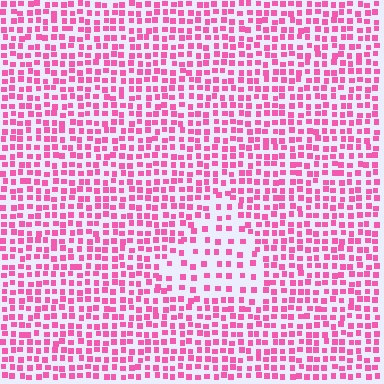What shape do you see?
I see a triangle.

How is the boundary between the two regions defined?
The boundary is defined by a change in element density (approximately 1.9x ratio). All elements are the same color, size, and shape.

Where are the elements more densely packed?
The elements are more densely packed outside the triangle boundary.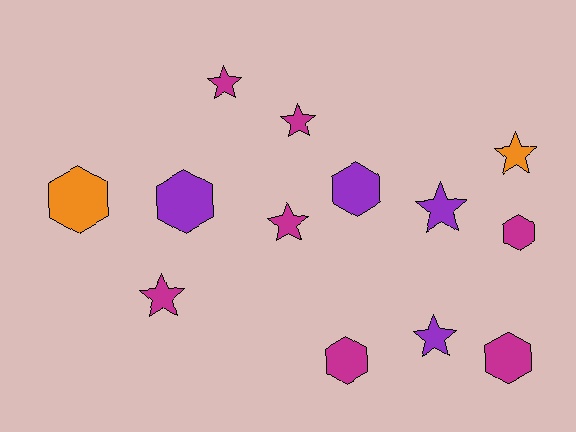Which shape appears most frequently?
Star, with 7 objects.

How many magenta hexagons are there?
There are 3 magenta hexagons.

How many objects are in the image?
There are 13 objects.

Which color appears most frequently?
Magenta, with 7 objects.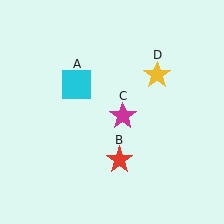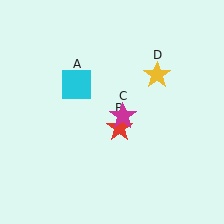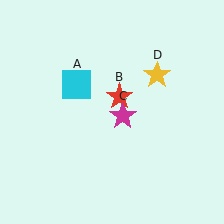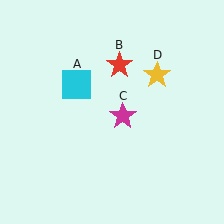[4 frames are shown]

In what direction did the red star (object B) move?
The red star (object B) moved up.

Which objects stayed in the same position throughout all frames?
Cyan square (object A) and magenta star (object C) and yellow star (object D) remained stationary.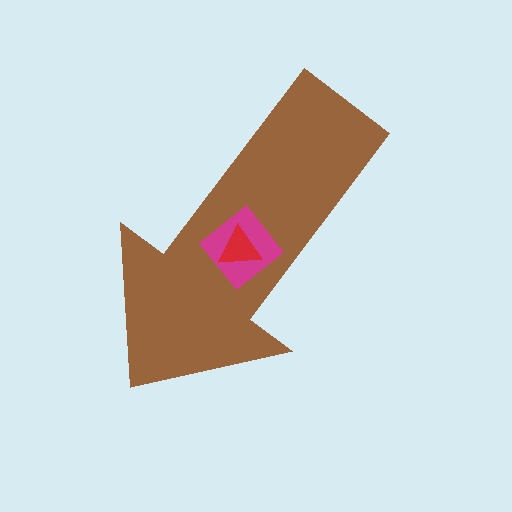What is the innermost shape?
The red triangle.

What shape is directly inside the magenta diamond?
The red triangle.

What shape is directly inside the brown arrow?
The magenta diamond.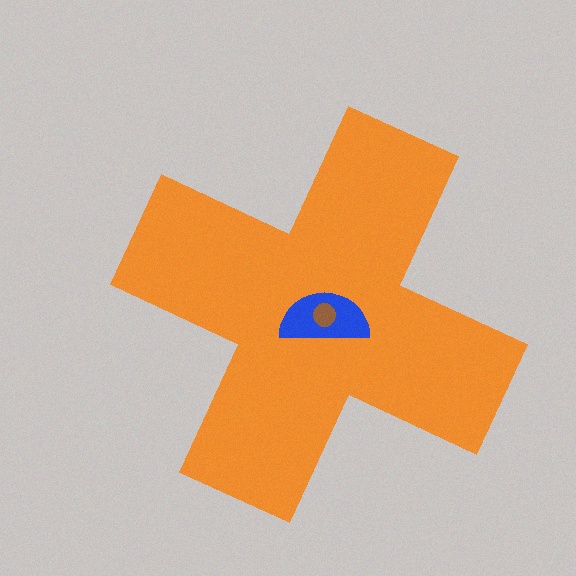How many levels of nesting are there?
3.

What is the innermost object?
The brown circle.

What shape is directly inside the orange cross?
The blue semicircle.